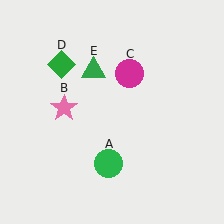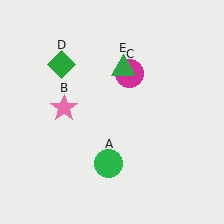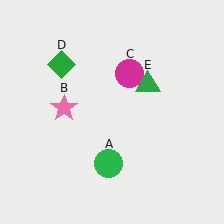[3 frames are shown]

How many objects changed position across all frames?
1 object changed position: green triangle (object E).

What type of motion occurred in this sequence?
The green triangle (object E) rotated clockwise around the center of the scene.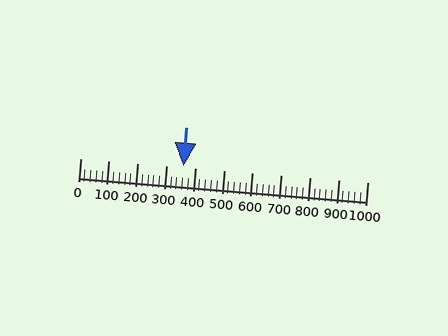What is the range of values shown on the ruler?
The ruler shows values from 0 to 1000.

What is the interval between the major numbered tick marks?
The major tick marks are spaced 100 units apart.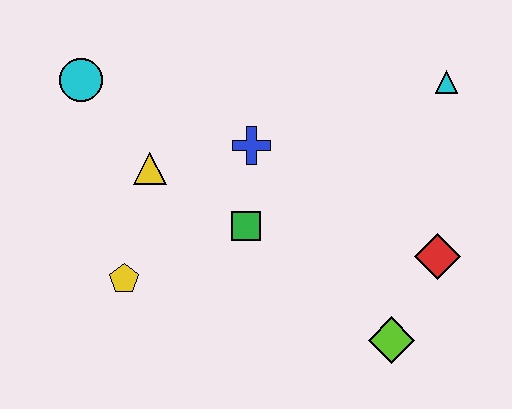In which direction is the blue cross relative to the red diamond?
The blue cross is to the left of the red diamond.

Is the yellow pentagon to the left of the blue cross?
Yes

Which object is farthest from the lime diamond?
The cyan circle is farthest from the lime diamond.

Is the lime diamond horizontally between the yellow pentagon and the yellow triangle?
No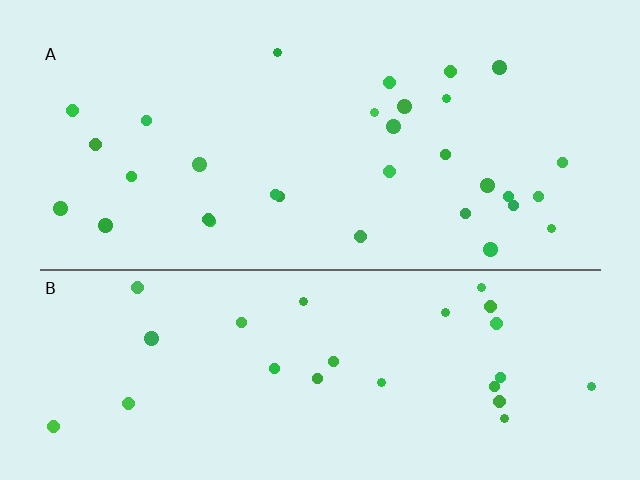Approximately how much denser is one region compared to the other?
Approximately 1.2× — region A over region B.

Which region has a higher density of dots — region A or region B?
A (the top).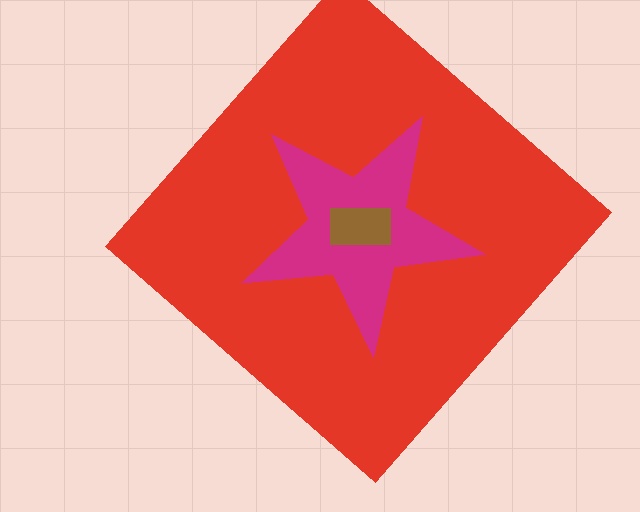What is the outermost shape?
The red diamond.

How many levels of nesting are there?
3.